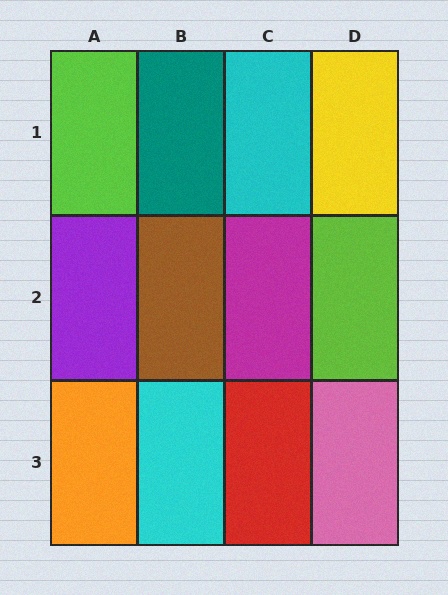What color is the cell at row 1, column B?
Teal.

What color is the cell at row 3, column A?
Orange.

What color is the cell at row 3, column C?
Red.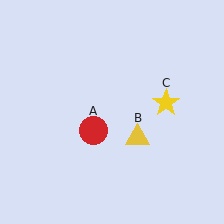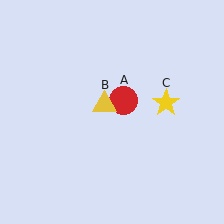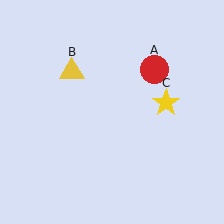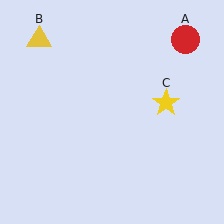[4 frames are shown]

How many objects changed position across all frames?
2 objects changed position: red circle (object A), yellow triangle (object B).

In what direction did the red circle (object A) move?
The red circle (object A) moved up and to the right.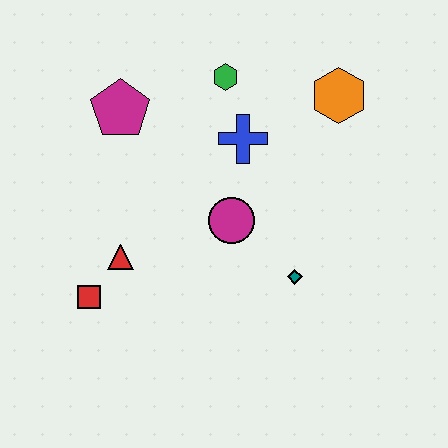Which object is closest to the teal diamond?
The magenta circle is closest to the teal diamond.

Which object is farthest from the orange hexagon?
The red square is farthest from the orange hexagon.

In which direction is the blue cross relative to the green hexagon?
The blue cross is below the green hexagon.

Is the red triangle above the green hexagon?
No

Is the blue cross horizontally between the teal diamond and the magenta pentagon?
Yes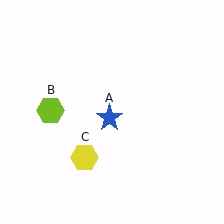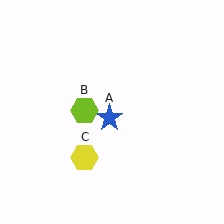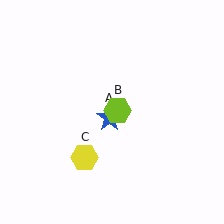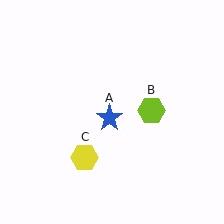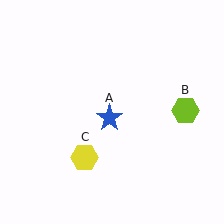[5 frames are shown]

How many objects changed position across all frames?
1 object changed position: lime hexagon (object B).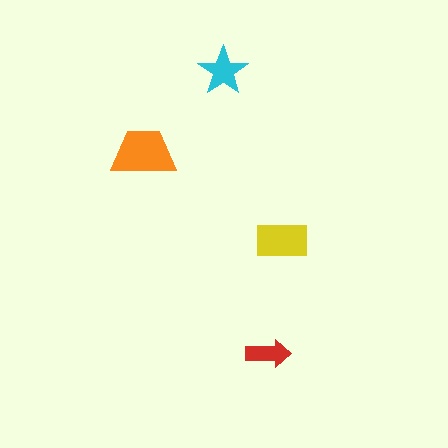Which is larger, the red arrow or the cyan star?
The cyan star.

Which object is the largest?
The orange trapezoid.